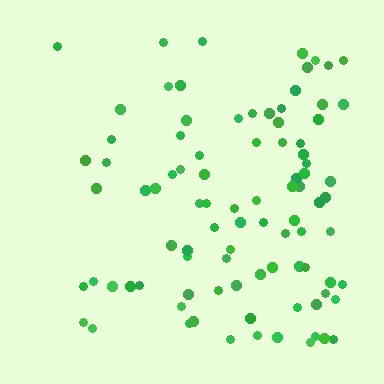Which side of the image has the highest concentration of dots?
The right.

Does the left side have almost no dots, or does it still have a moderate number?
Still a moderate number, just noticeably fewer than the right.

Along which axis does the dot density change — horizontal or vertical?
Horizontal.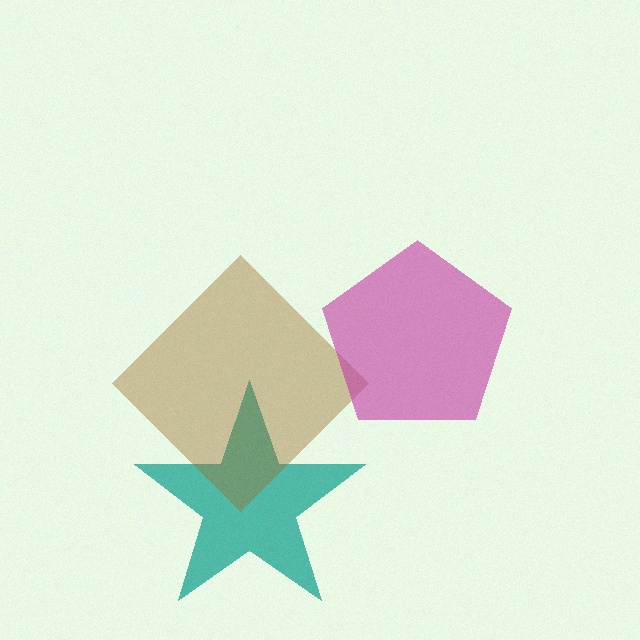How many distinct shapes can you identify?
There are 3 distinct shapes: a teal star, a brown diamond, a magenta pentagon.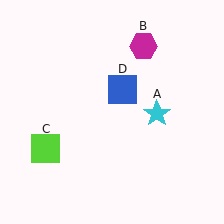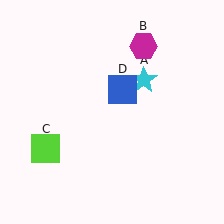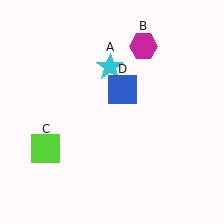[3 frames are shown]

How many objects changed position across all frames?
1 object changed position: cyan star (object A).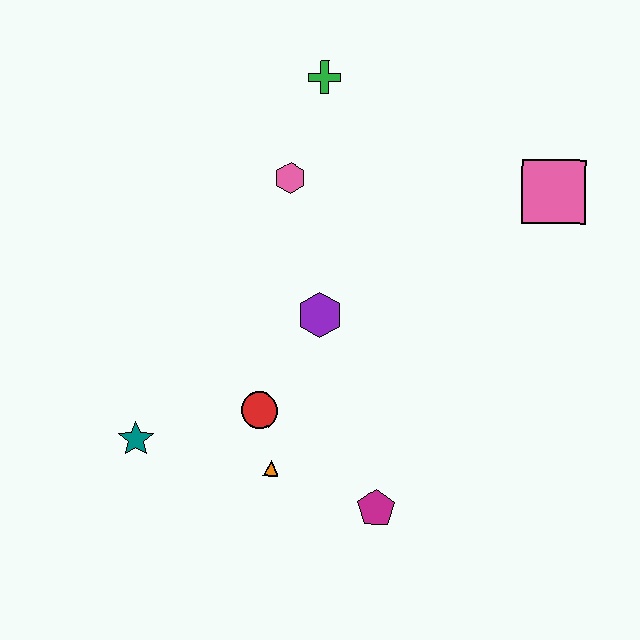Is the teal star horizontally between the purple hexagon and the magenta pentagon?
No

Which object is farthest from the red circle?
The pink square is farthest from the red circle.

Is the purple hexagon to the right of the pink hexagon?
Yes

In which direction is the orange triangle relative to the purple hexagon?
The orange triangle is below the purple hexagon.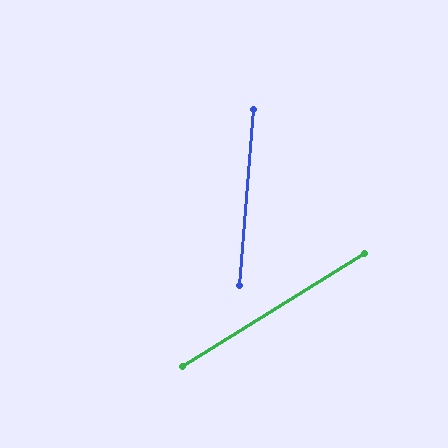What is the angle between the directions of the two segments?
Approximately 54 degrees.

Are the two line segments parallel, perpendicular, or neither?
Neither parallel nor perpendicular — they differ by about 54°.